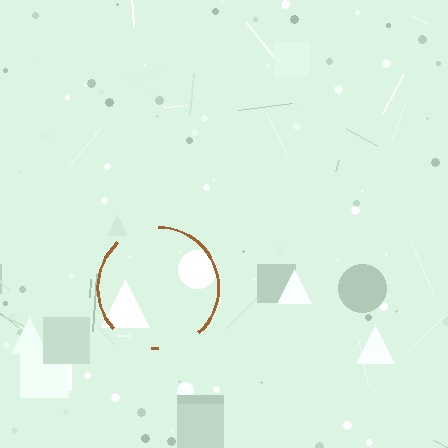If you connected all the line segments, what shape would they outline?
They would outline a circle.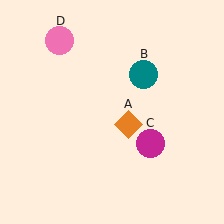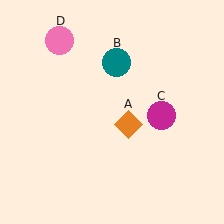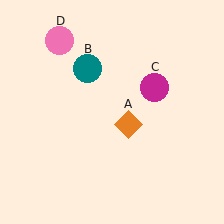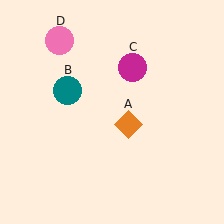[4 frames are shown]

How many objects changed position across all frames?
2 objects changed position: teal circle (object B), magenta circle (object C).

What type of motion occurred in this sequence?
The teal circle (object B), magenta circle (object C) rotated counterclockwise around the center of the scene.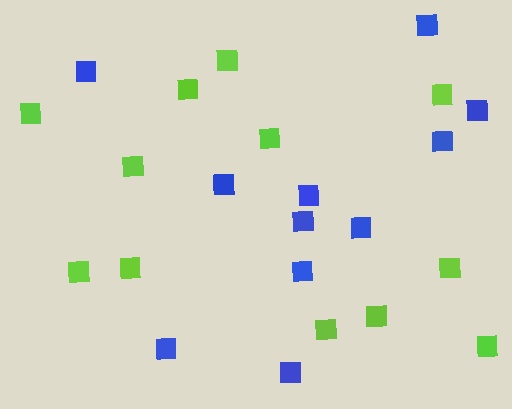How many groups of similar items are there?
There are 2 groups: one group of lime squares (12) and one group of blue squares (11).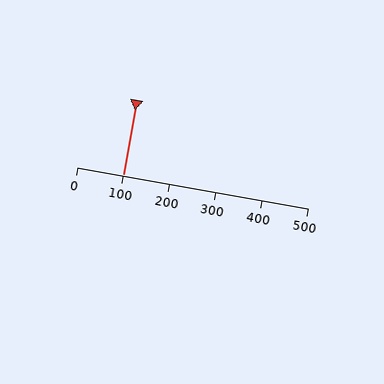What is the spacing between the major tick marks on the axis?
The major ticks are spaced 100 apart.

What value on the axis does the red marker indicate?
The marker indicates approximately 100.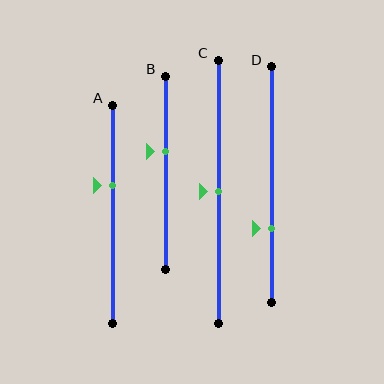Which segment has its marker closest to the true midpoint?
Segment C has its marker closest to the true midpoint.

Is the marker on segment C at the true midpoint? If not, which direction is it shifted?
Yes, the marker on segment C is at the true midpoint.